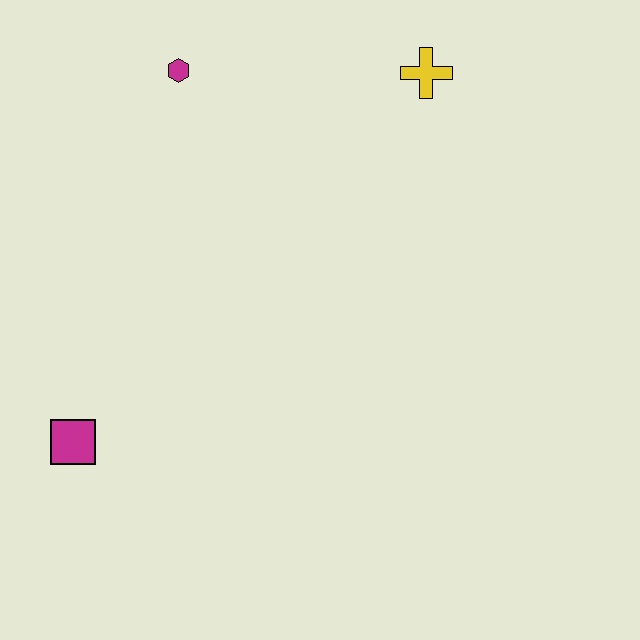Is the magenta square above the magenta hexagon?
No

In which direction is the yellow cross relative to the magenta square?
The yellow cross is above the magenta square.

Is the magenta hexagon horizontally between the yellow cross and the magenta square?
Yes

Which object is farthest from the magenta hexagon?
The magenta square is farthest from the magenta hexagon.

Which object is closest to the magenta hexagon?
The yellow cross is closest to the magenta hexagon.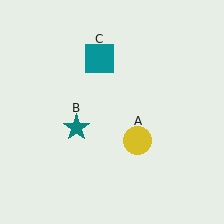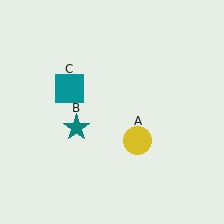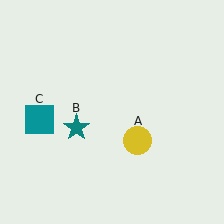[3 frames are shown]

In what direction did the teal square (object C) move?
The teal square (object C) moved down and to the left.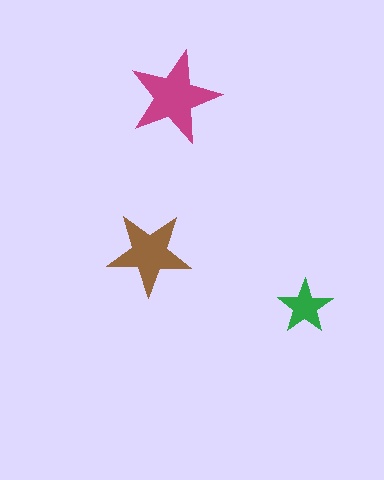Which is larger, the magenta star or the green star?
The magenta one.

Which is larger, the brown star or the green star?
The brown one.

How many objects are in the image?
There are 3 objects in the image.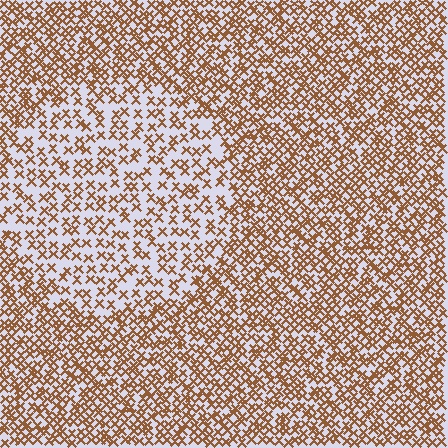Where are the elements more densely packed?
The elements are more densely packed outside the circle boundary.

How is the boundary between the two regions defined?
The boundary is defined by a change in element density (approximately 1.9x ratio). All elements are the same color, size, and shape.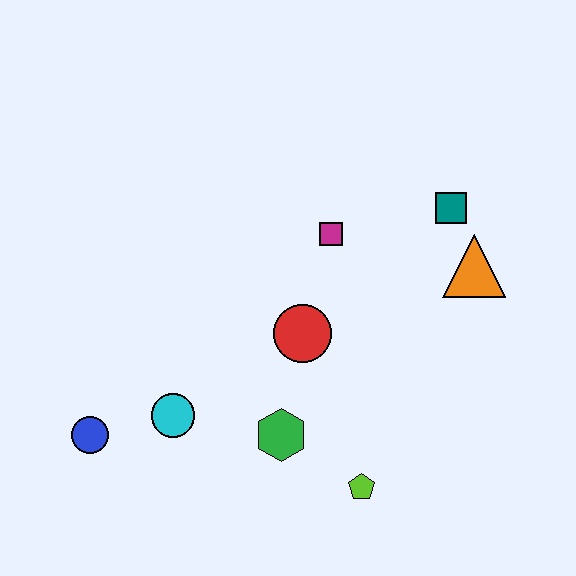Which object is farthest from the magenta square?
The blue circle is farthest from the magenta square.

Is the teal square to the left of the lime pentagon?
No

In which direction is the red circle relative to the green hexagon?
The red circle is above the green hexagon.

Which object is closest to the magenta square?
The red circle is closest to the magenta square.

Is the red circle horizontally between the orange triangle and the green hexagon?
Yes